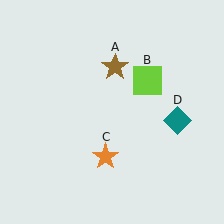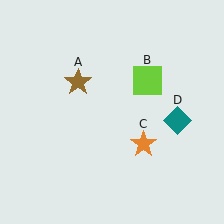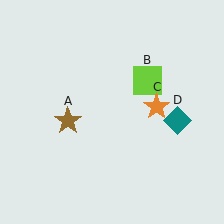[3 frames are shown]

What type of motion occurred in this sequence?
The brown star (object A), orange star (object C) rotated counterclockwise around the center of the scene.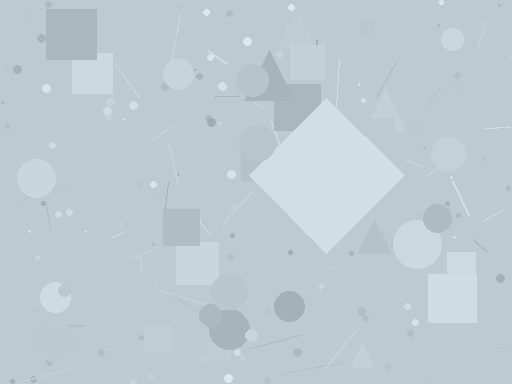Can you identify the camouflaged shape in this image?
The camouflaged shape is a diamond.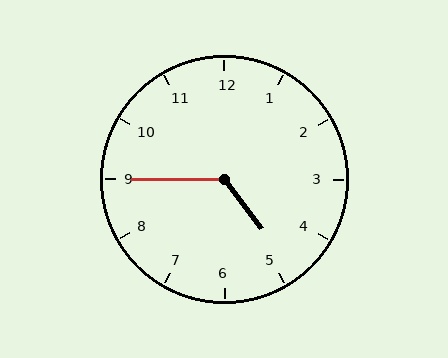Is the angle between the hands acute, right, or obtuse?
It is obtuse.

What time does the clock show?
4:45.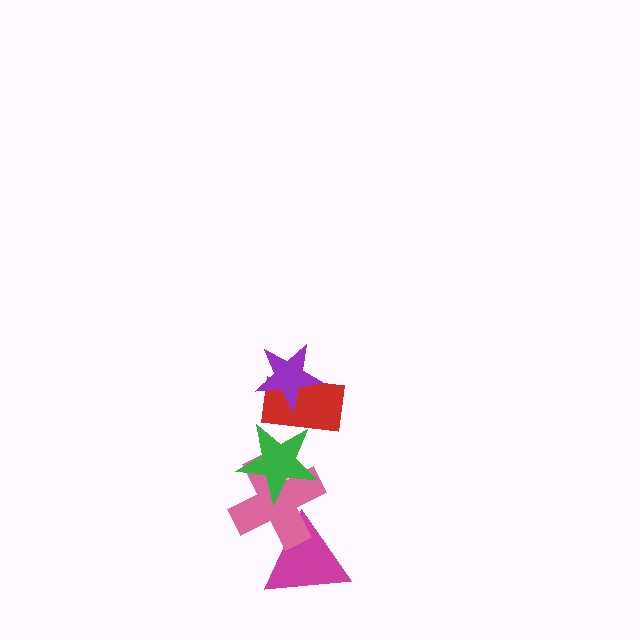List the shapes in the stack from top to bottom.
From top to bottom: the purple star, the red rectangle, the green star, the pink cross, the magenta triangle.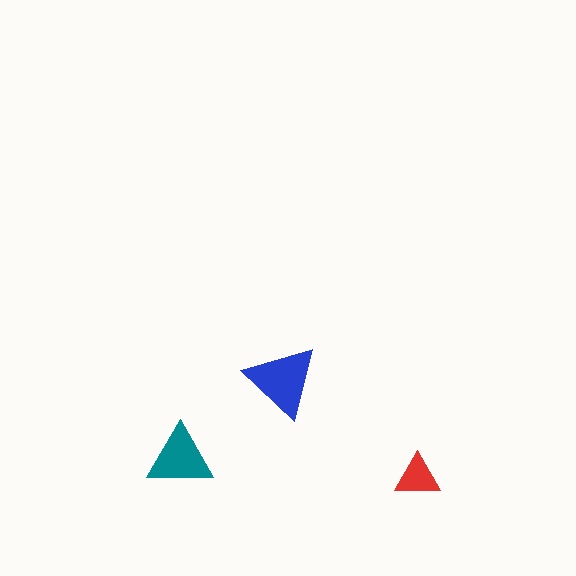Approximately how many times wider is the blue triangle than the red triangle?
About 1.5 times wider.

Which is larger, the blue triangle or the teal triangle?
The blue one.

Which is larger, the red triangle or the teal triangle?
The teal one.